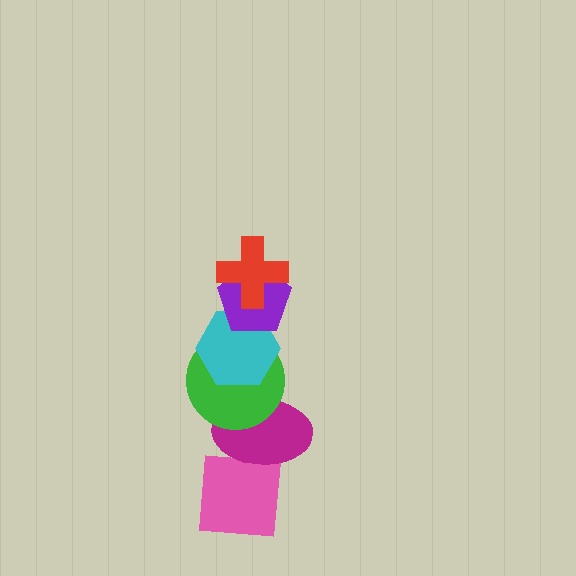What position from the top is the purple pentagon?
The purple pentagon is 2nd from the top.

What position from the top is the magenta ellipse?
The magenta ellipse is 5th from the top.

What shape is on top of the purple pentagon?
The red cross is on top of the purple pentagon.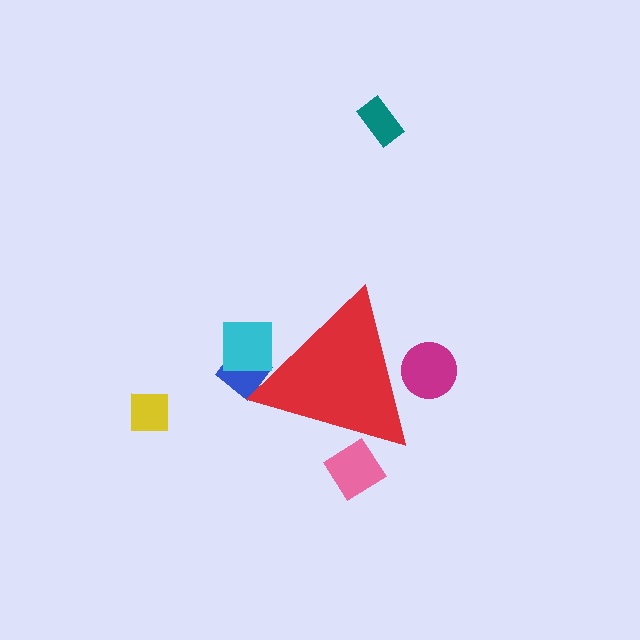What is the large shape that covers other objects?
A red triangle.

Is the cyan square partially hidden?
Yes, the cyan square is partially hidden behind the red triangle.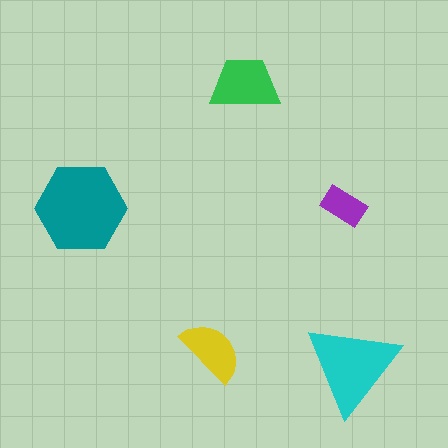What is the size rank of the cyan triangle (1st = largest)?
2nd.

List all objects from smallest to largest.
The purple rectangle, the yellow semicircle, the green trapezoid, the cyan triangle, the teal hexagon.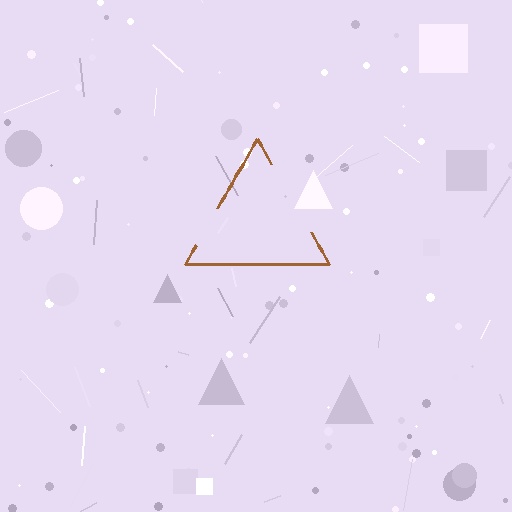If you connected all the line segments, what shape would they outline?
They would outline a triangle.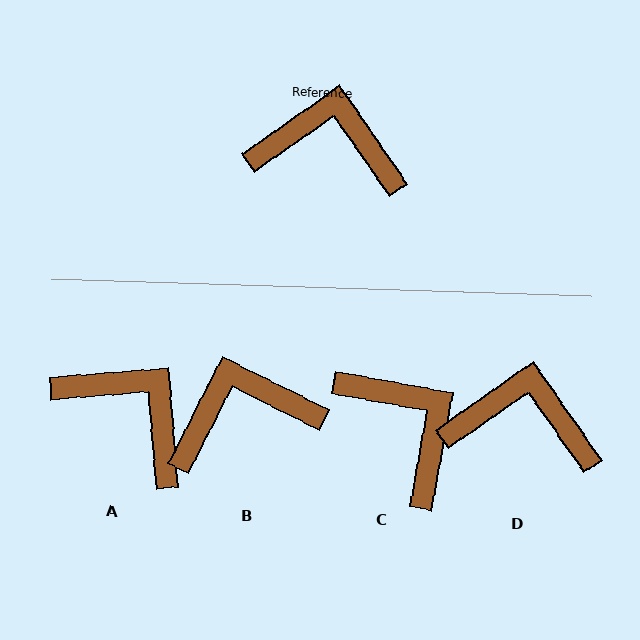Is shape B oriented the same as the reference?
No, it is off by about 29 degrees.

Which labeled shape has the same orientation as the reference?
D.